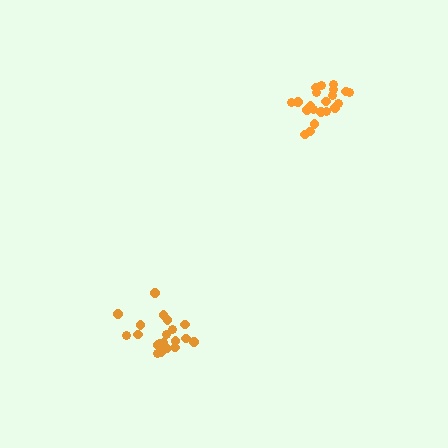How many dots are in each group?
Group 1: 20 dots, Group 2: 21 dots (41 total).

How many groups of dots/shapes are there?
There are 2 groups.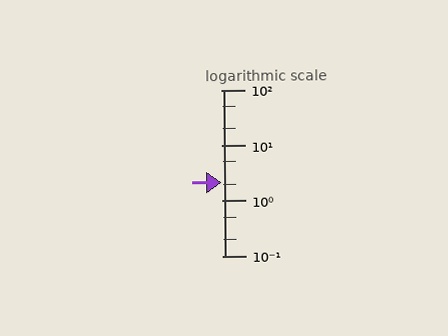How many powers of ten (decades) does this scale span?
The scale spans 3 decades, from 0.1 to 100.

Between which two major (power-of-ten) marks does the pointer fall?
The pointer is between 1 and 10.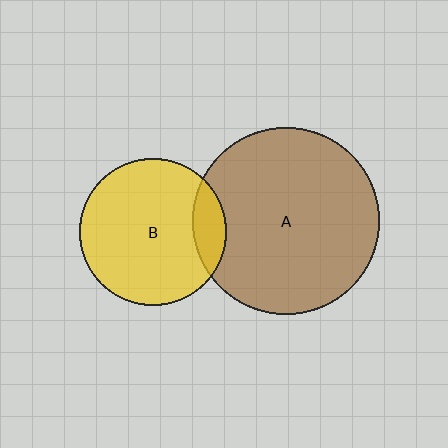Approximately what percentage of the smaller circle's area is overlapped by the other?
Approximately 15%.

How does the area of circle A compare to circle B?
Approximately 1.6 times.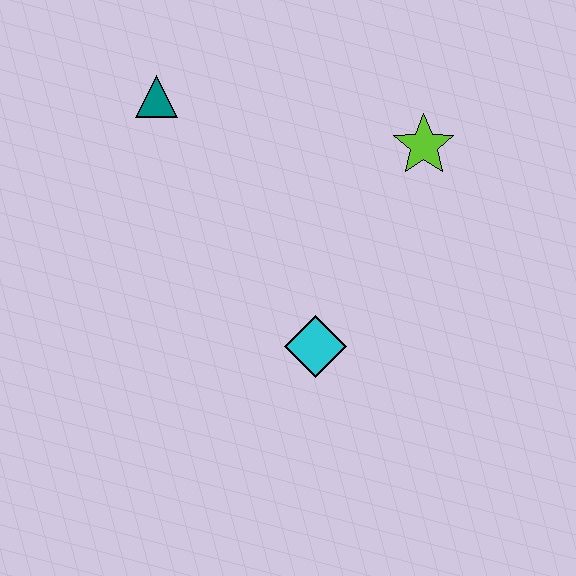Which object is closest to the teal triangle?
The lime star is closest to the teal triangle.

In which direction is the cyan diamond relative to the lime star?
The cyan diamond is below the lime star.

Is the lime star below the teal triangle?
Yes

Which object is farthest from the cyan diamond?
The teal triangle is farthest from the cyan diamond.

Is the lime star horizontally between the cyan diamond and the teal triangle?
No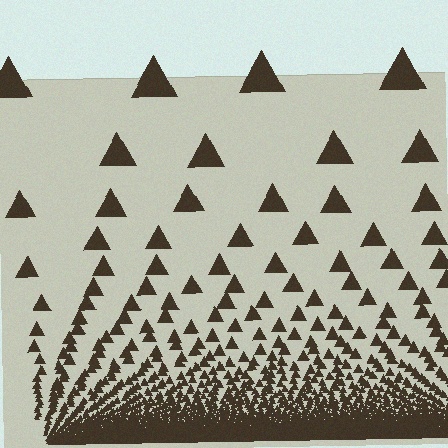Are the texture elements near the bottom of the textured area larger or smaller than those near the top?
Smaller. The gradient is inverted — elements near the bottom are smaller and denser.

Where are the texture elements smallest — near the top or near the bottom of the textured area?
Near the bottom.